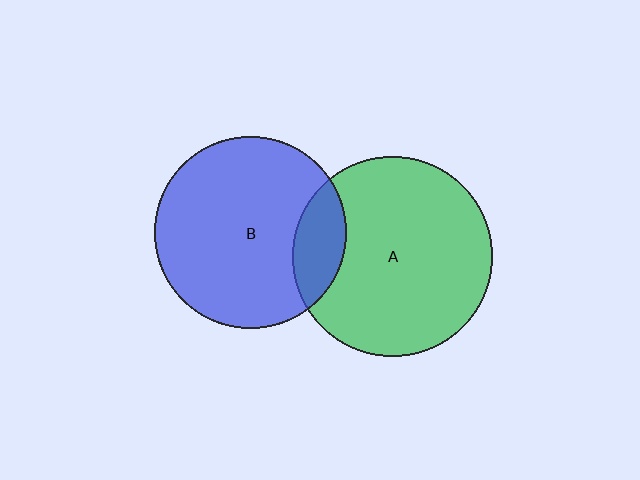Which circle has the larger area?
Circle A (green).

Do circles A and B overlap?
Yes.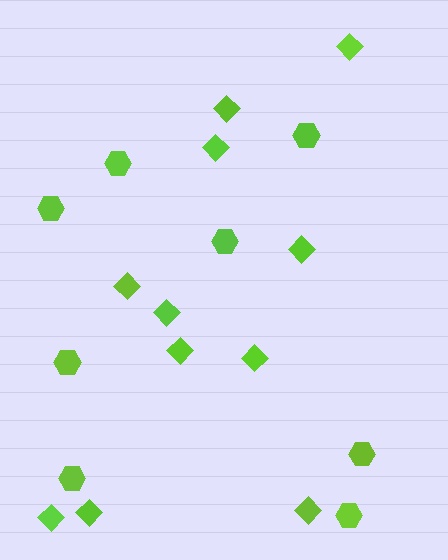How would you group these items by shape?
There are 2 groups: one group of hexagons (8) and one group of diamonds (11).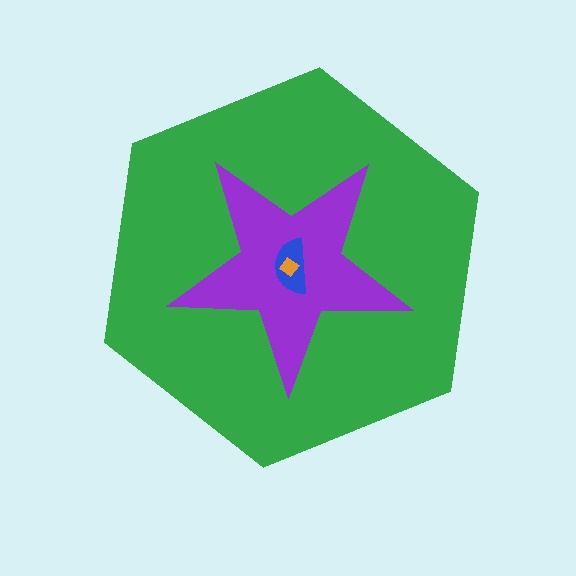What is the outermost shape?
The green hexagon.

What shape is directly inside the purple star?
The blue semicircle.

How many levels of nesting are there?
4.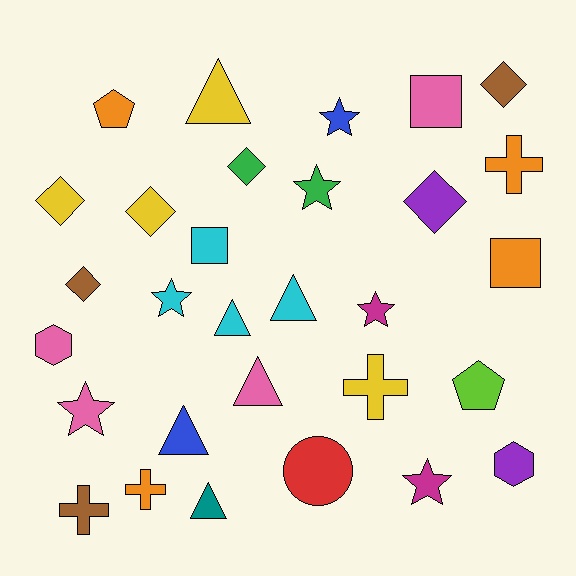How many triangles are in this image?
There are 6 triangles.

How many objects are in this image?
There are 30 objects.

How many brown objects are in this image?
There are 3 brown objects.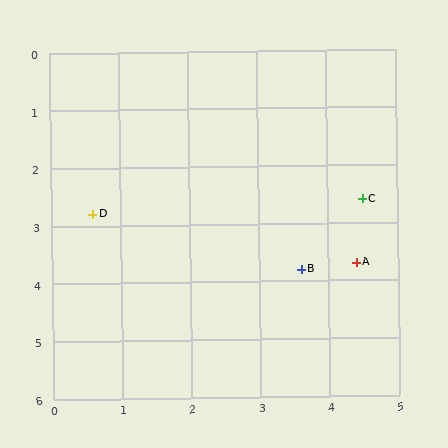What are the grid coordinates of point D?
Point D is at approximately (0.6, 2.8).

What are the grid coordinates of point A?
Point A is at approximately (4.4, 3.7).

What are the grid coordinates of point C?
Point C is at approximately (4.5, 2.6).